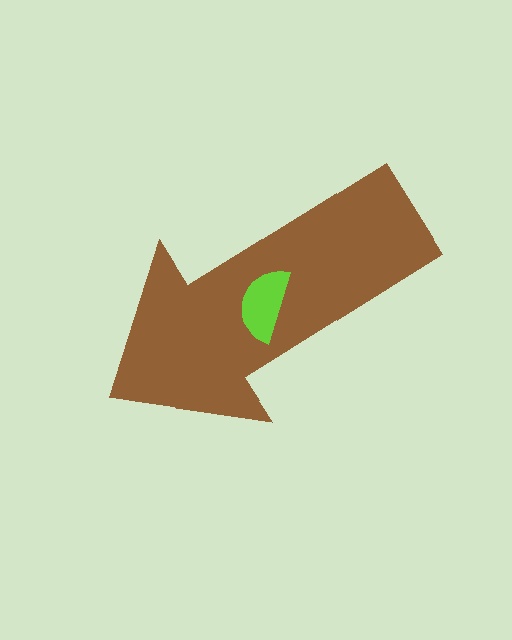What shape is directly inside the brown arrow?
The lime semicircle.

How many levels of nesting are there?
2.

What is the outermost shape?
The brown arrow.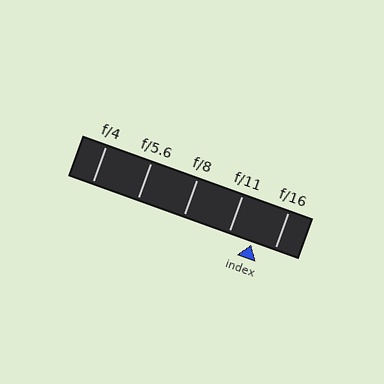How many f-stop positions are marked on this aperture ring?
There are 5 f-stop positions marked.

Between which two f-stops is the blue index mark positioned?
The index mark is between f/11 and f/16.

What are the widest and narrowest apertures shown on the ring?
The widest aperture shown is f/4 and the narrowest is f/16.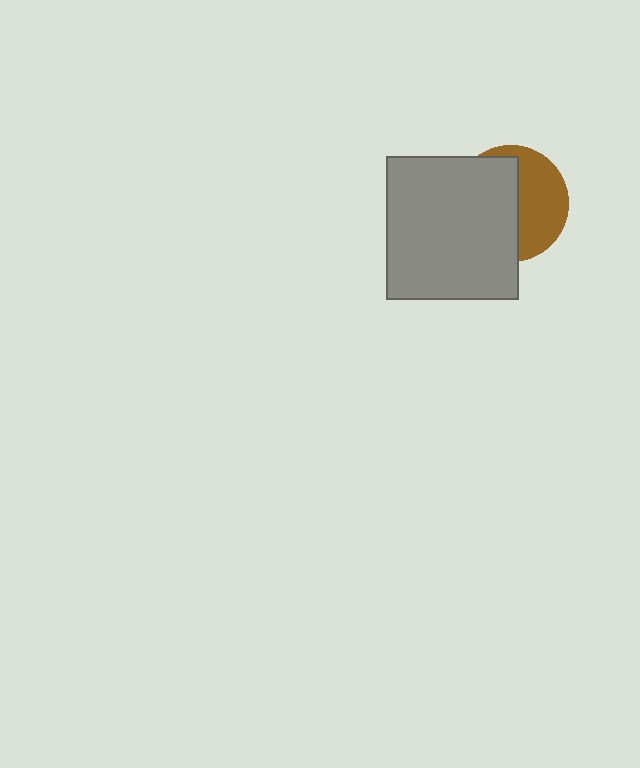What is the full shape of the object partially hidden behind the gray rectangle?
The partially hidden object is a brown circle.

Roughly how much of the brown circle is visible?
A small part of it is visible (roughly 44%).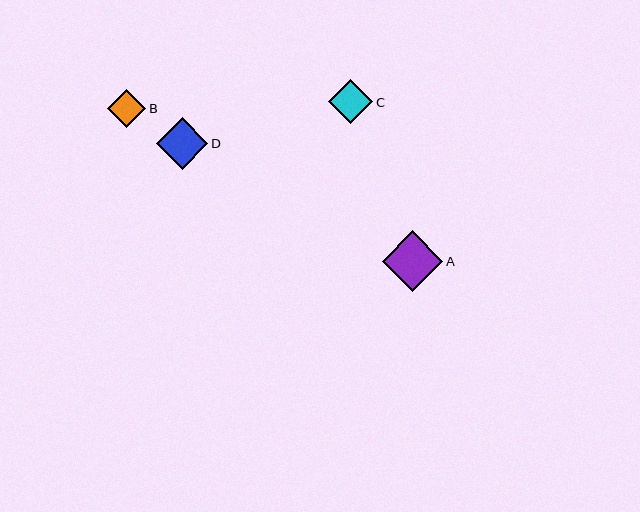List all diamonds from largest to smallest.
From largest to smallest: A, D, C, B.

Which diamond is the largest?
Diamond A is the largest with a size of approximately 60 pixels.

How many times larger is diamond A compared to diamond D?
Diamond A is approximately 1.2 times the size of diamond D.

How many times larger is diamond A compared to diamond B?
Diamond A is approximately 1.6 times the size of diamond B.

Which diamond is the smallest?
Diamond B is the smallest with a size of approximately 38 pixels.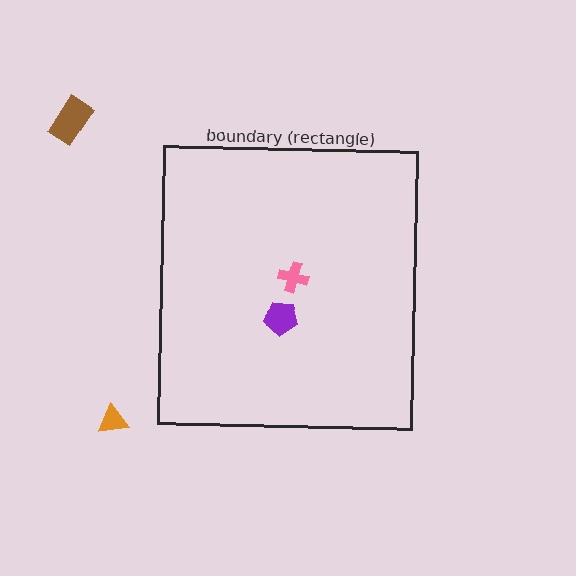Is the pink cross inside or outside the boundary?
Inside.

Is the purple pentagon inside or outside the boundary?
Inside.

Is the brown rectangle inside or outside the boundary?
Outside.